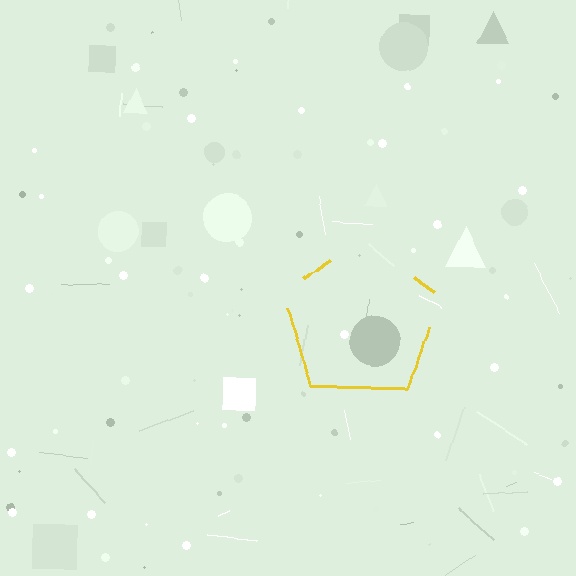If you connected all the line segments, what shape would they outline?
They would outline a pentagon.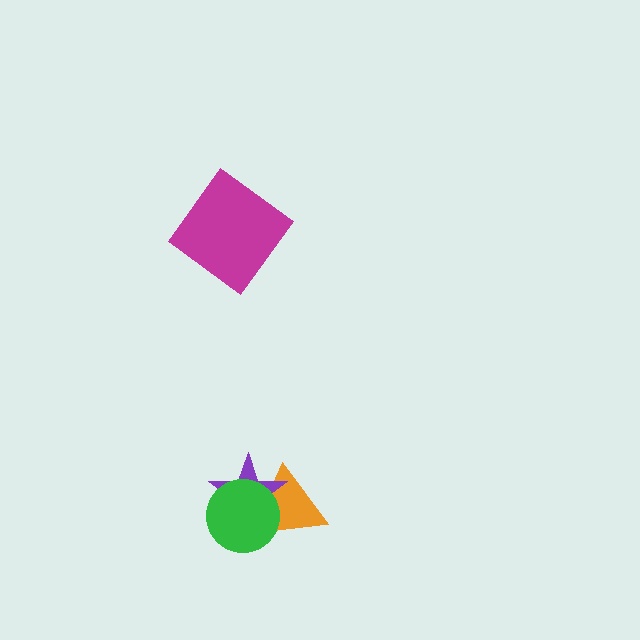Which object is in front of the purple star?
The green circle is in front of the purple star.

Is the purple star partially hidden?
Yes, it is partially covered by another shape.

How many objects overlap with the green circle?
2 objects overlap with the green circle.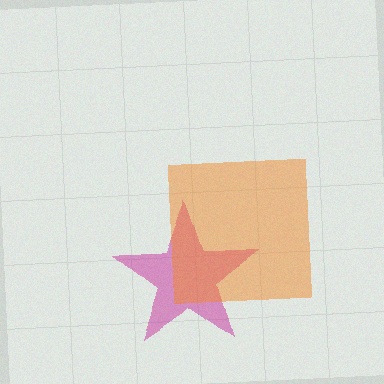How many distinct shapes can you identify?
There are 2 distinct shapes: a magenta star, an orange square.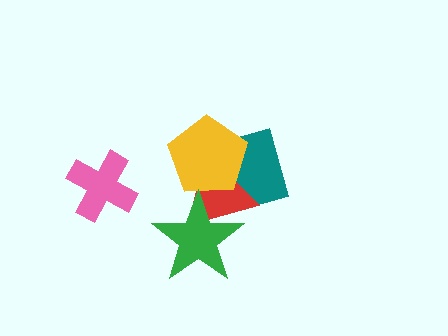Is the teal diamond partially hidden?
Yes, it is partially covered by another shape.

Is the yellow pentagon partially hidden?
No, no other shape covers it.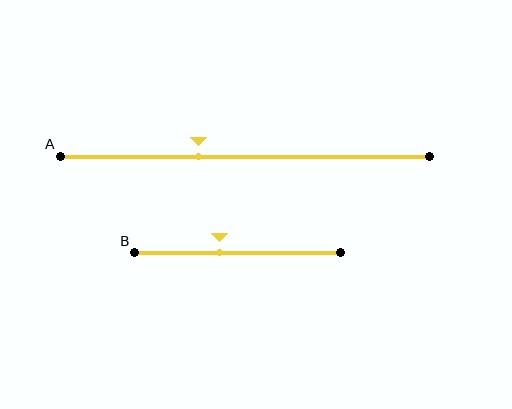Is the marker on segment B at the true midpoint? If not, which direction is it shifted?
No, the marker on segment B is shifted to the left by about 9% of the segment length.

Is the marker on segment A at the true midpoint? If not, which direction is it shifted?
No, the marker on segment A is shifted to the left by about 13% of the segment length.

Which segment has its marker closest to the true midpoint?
Segment B has its marker closest to the true midpoint.